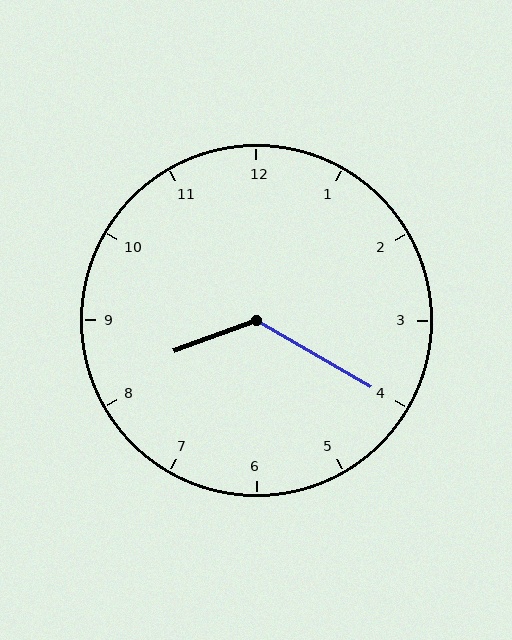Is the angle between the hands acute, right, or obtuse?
It is obtuse.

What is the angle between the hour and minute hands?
Approximately 130 degrees.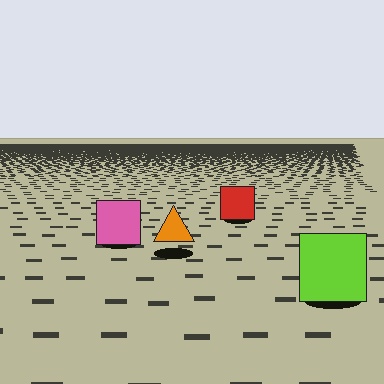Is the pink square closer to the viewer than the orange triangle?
No. The orange triangle is closer — you can tell from the texture gradient: the ground texture is coarser near it.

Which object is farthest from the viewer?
The red square is farthest from the viewer. It appears smaller and the ground texture around it is denser.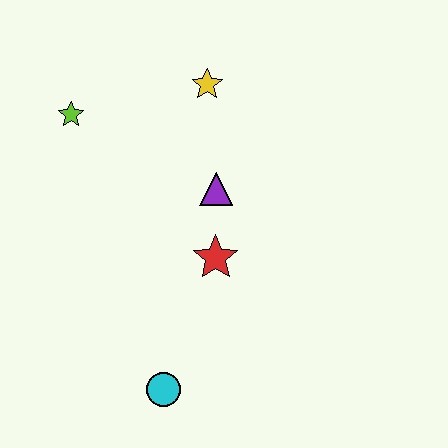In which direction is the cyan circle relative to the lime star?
The cyan circle is below the lime star.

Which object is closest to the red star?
The purple triangle is closest to the red star.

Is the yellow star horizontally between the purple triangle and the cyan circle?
Yes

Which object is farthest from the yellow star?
The cyan circle is farthest from the yellow star.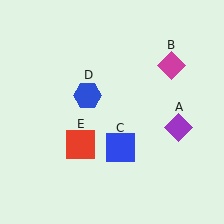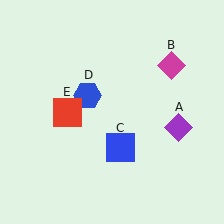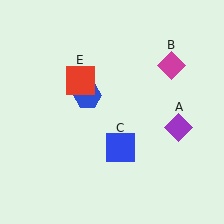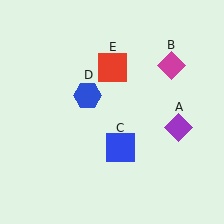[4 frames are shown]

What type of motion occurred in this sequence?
The red square (object E) rotated clockwise around the center of the scene.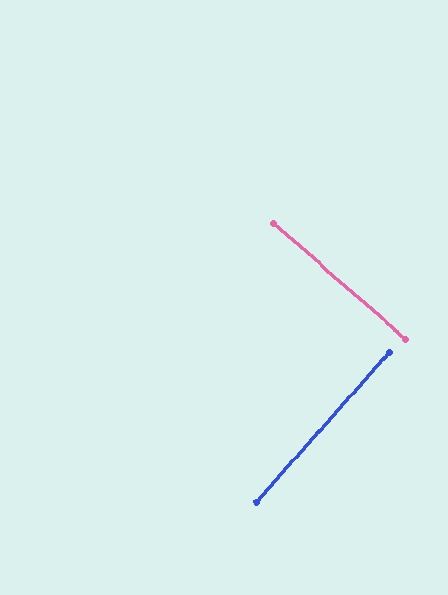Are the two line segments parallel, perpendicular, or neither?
Perpendicular — they meet at approximately 89°.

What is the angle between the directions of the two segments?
Approximately 89 degrees.